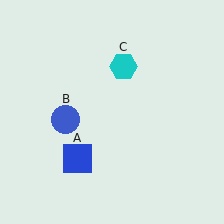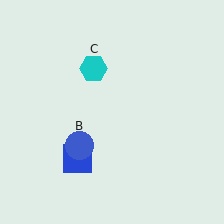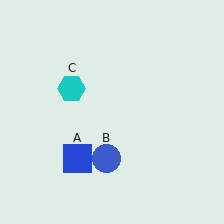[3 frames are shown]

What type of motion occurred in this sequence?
The blue circle (object B), cyan hexagon (object C) rotated counterclockwise around the center of the scene.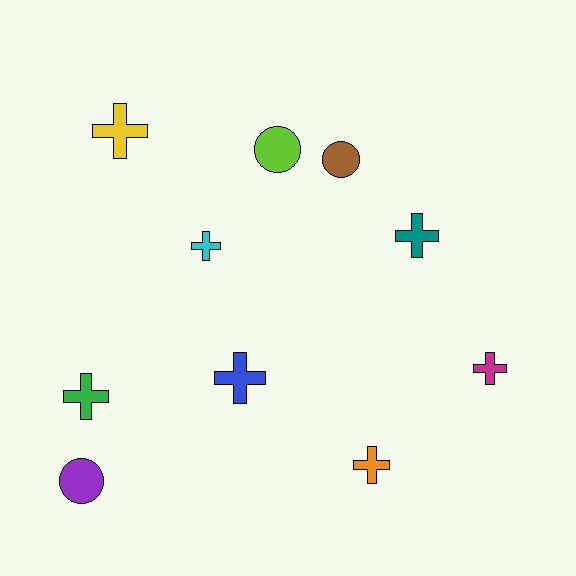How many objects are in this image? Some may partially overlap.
There are 10 objects.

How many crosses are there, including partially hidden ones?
There are 7 crosses.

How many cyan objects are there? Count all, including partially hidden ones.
There is 1 cyan object.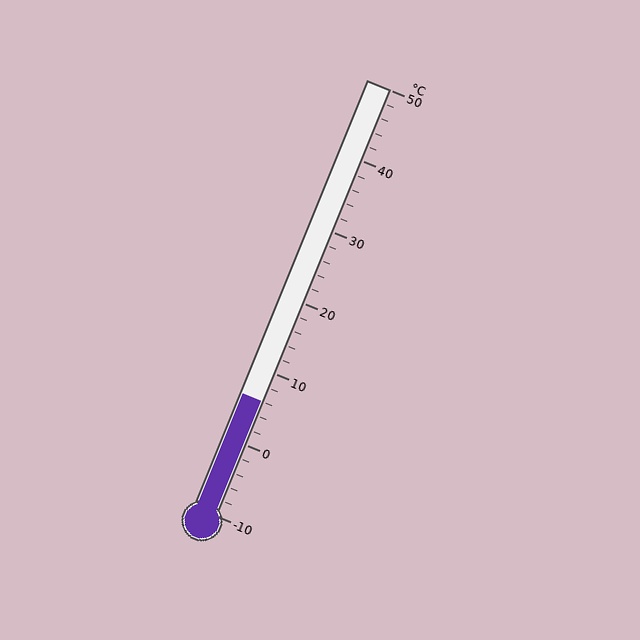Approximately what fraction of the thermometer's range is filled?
The thermometer is filled to approximately 25% of its range.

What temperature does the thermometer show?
The thermometer shows approximately 6°C.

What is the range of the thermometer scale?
The thermometer scale ranges from -10°C to 50°C.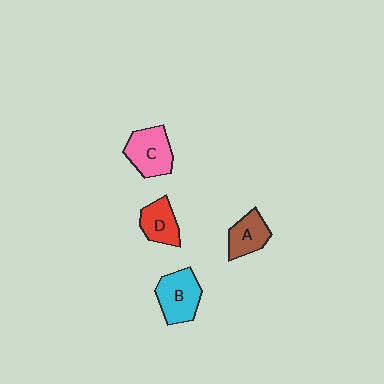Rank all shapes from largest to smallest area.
From largest to smallest: B (cyan), C (pink), D (red), A (brown).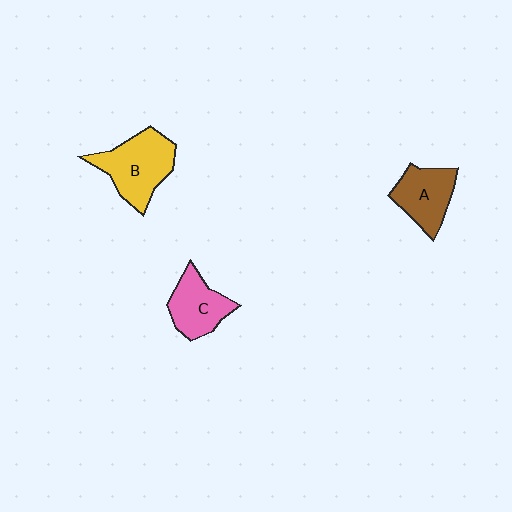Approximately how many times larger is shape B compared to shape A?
Approximately 1.3 times.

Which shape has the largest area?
Shape B (yellow).